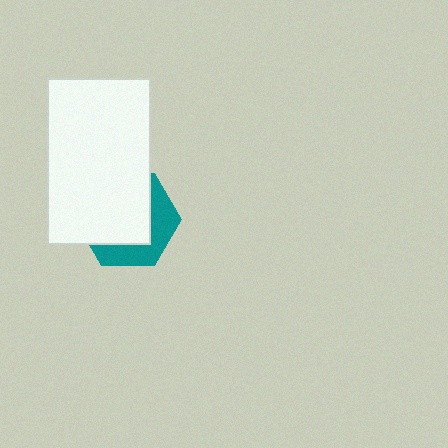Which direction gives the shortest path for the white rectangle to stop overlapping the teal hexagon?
Moving toward the upper-left gives the shortest separation.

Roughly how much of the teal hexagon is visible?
A small part of it is visible (roughly 36%).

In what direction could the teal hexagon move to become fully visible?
The teal hexagon could move toward the lower-right. That would shift it out from behind the white rectangle entirely.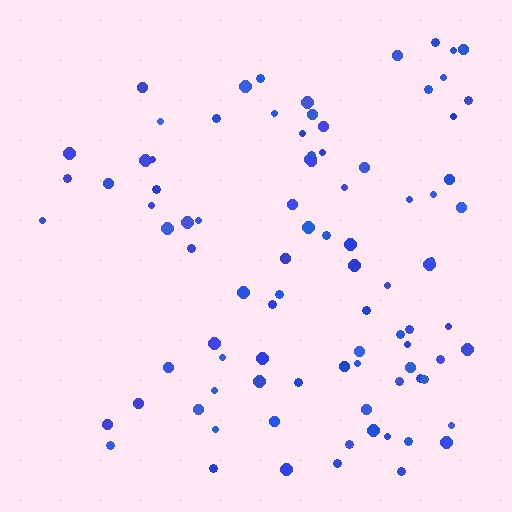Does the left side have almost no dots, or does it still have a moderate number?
Still a moderate number, just noticeably fewer than the right.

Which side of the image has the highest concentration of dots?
The right.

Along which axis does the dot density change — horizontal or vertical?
Horizontal.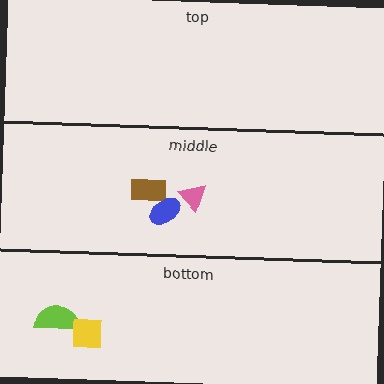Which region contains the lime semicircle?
The bottom region.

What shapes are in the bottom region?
The lime semicircle, the yellow square.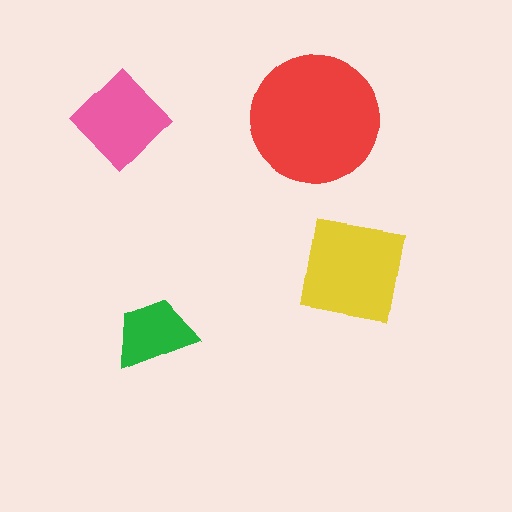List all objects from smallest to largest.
The green trapezoid, the pink diamond, the yellow square, the red circle.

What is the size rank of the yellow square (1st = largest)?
2nd.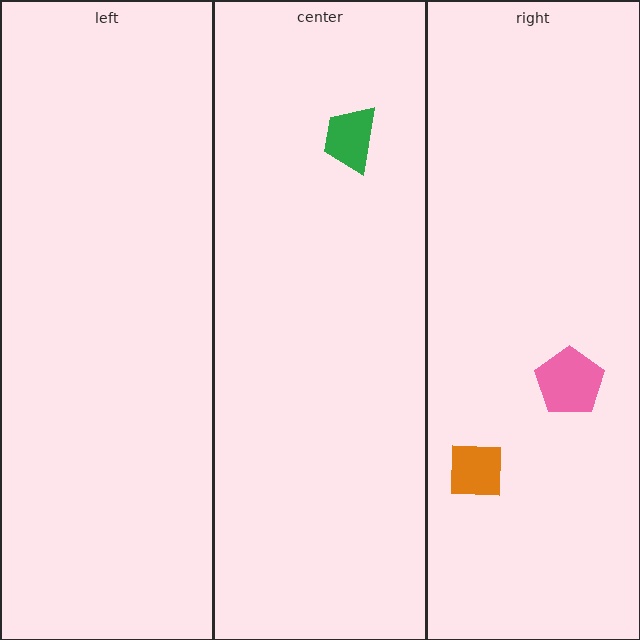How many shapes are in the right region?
2.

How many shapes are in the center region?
1.